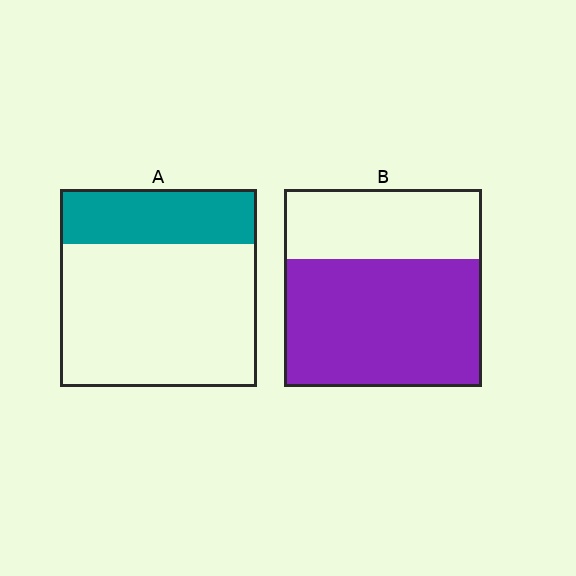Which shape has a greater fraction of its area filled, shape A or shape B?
Shape B.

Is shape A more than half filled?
No.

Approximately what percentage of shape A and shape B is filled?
A is approximately 30% and B is approximately 65%.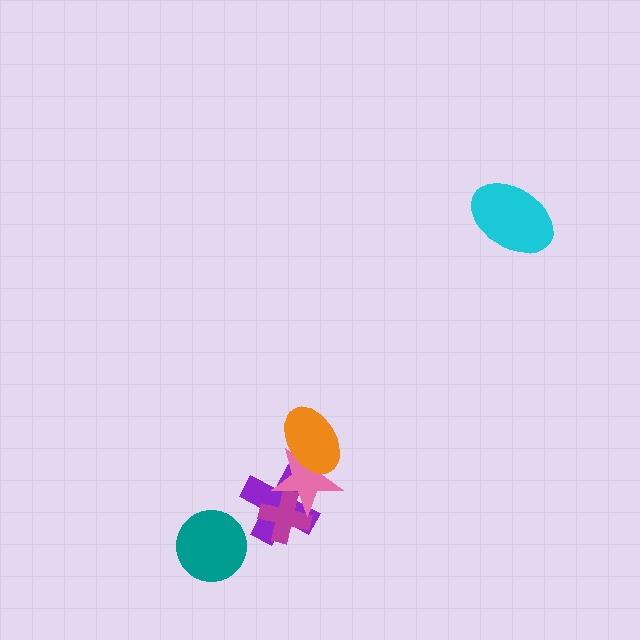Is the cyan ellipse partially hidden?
No, no other shape covers it.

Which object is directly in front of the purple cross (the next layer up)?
The magenta cross is directly in front of the purple cross.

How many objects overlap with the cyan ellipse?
0 objects overlap with the cyan ellipse.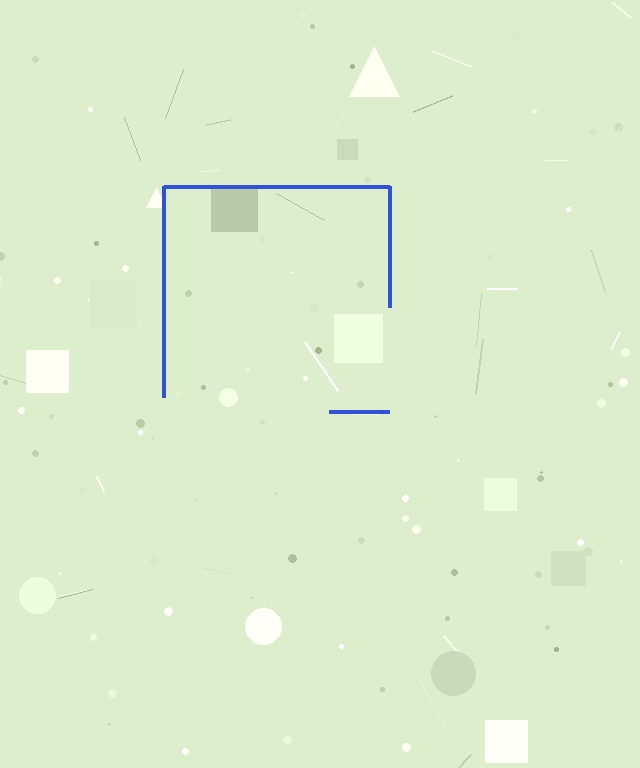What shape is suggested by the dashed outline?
The dashed outline suggests a square.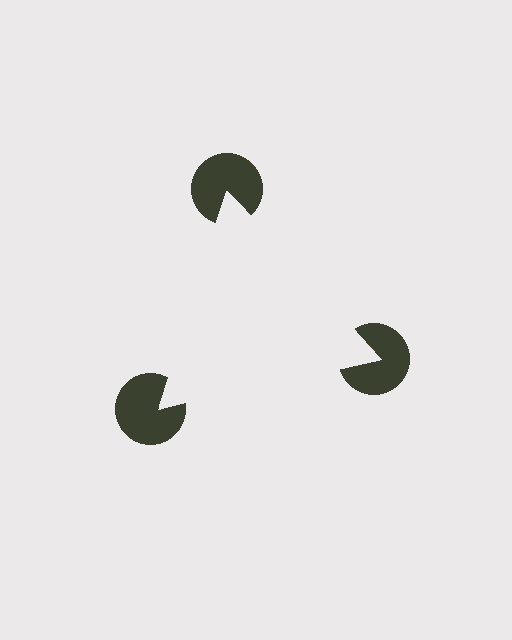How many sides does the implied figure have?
3 sides.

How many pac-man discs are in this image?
There are 3 — one at each vertex of the illusory triangle.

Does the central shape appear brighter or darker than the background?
It typically appears slightly brighter than the background, even though no actual brightness change is drawn.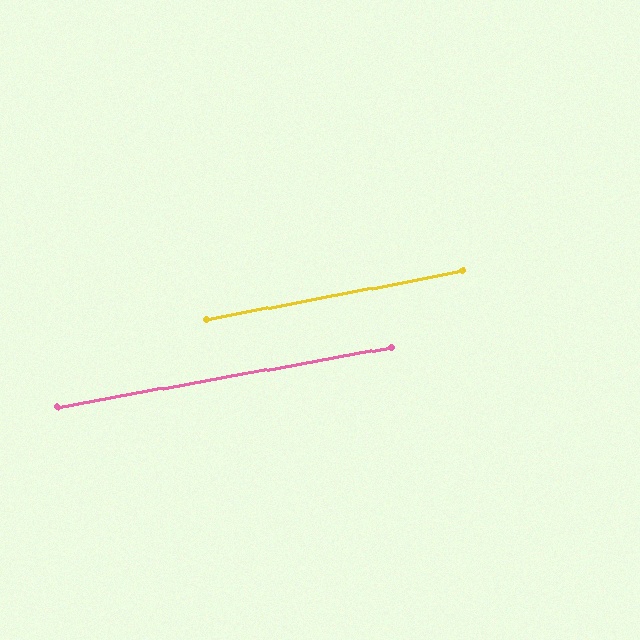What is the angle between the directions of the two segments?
Approximately 1 degree.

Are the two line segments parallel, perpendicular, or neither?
Parallel — their directions differ by only 0.7°.